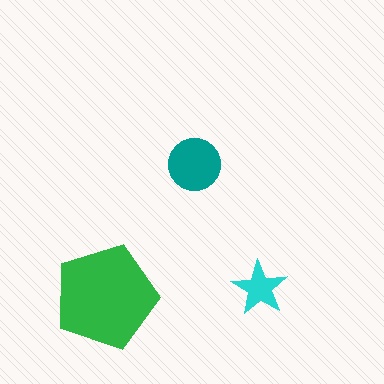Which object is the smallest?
The cyan star.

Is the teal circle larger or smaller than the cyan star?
Larger.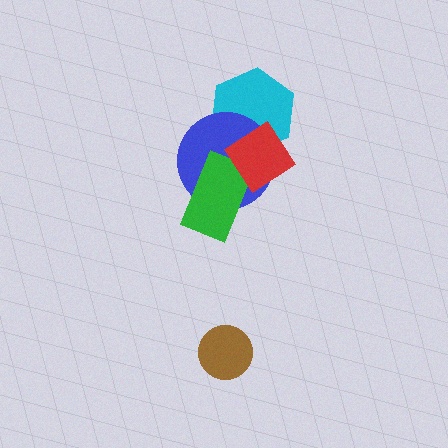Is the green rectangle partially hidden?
Yes, it is partially covered by another shape.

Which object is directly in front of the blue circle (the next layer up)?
The green rectangle is directly in front of the blue circle.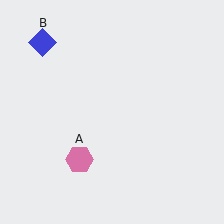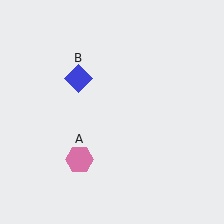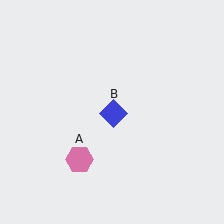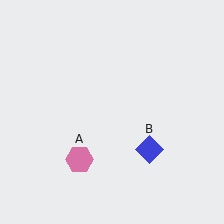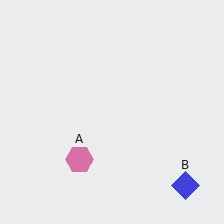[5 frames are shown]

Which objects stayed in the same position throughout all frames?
Pink hexagon (object A) remained stationary.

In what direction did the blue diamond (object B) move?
The blue diamond (object B) moved down and to the right.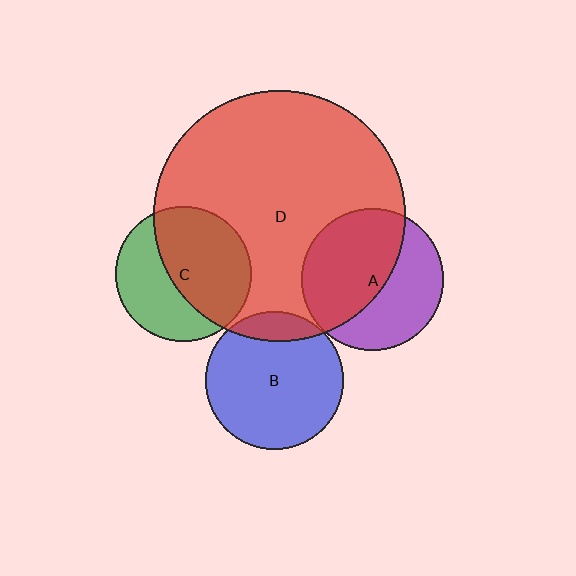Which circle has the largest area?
Circle D (red).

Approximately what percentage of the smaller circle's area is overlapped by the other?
Approximately 55%.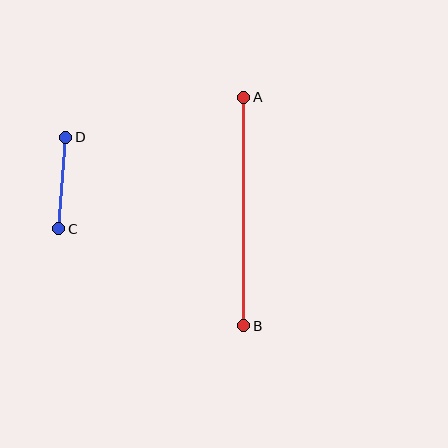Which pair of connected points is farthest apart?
Points A and B are farthest apart.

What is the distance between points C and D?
The distance is approximately 92 pixels.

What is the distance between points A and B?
The distance is approximately 229 pixels.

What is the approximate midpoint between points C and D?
The midpoint is at approximately (62, 183) pixels.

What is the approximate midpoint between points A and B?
The midpoint is at approximately (244, 212) pixels.